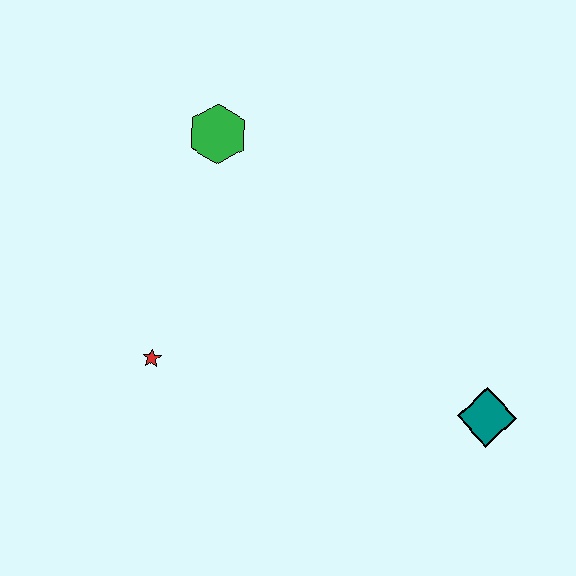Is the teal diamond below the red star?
Yes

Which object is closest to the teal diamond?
The red star is closest to the teal diamond.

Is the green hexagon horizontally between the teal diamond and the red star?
Yes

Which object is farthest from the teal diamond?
The green hexagon is farthest from the teal diamond.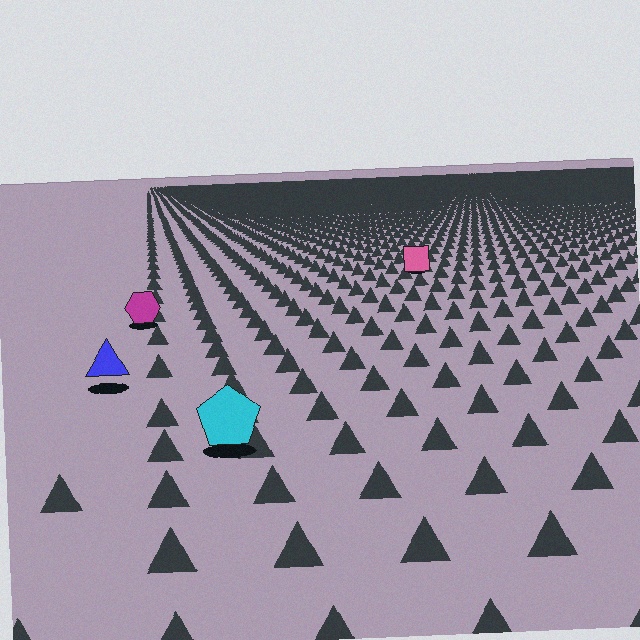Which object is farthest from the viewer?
The pink square is farthest from the viewer. It appears smaller and the ground texture around it is denser.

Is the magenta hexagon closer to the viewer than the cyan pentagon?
No. The cyan pentagon is closer — you can tell from the texture gradient: the ground texture is coarser near it.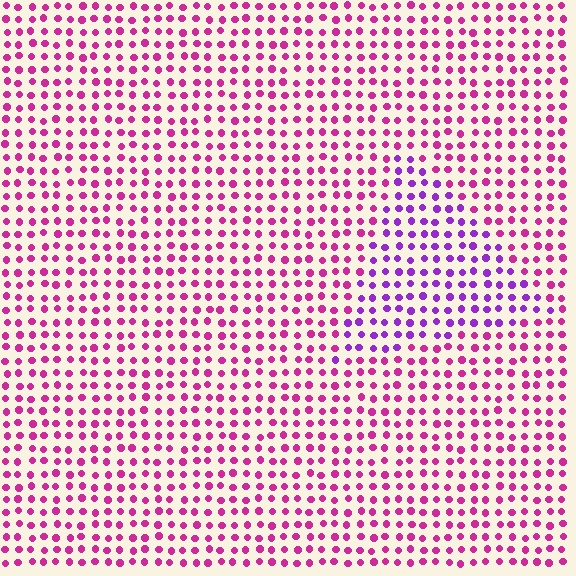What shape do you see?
I see a triangle.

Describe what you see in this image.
The image is filled with small magenta elements in a uniform arrangement. A triangle-shaped region is visible where the elements are tinted to a slightly different hue, forming a subtle color boundary.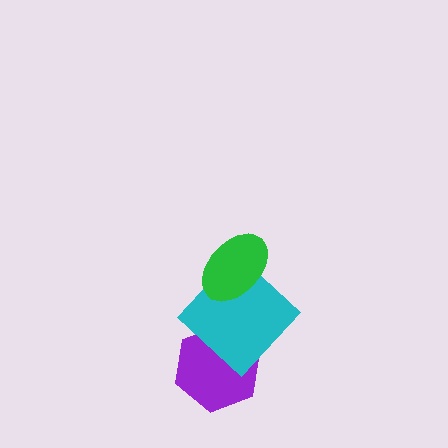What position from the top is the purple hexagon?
The purple hexagon is 3rd from the top.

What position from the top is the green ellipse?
The green ellipse is 1st from the top.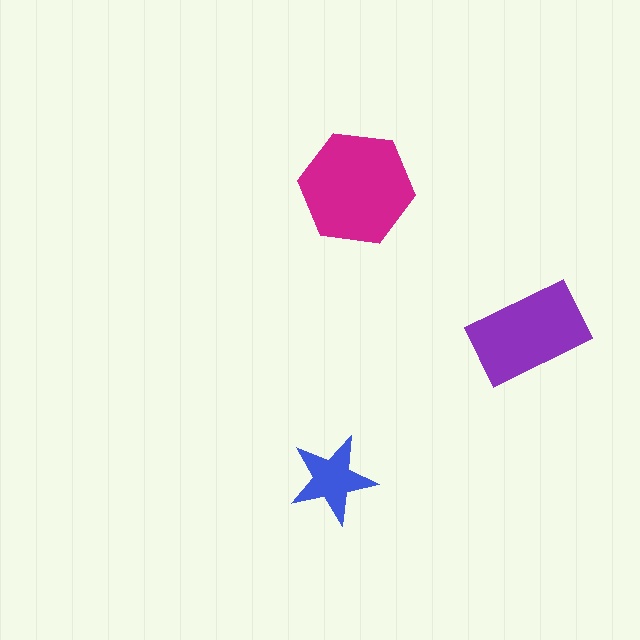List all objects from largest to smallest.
The magenta hexagon, the purple rectangle, the blue star.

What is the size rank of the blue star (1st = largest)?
3rd.